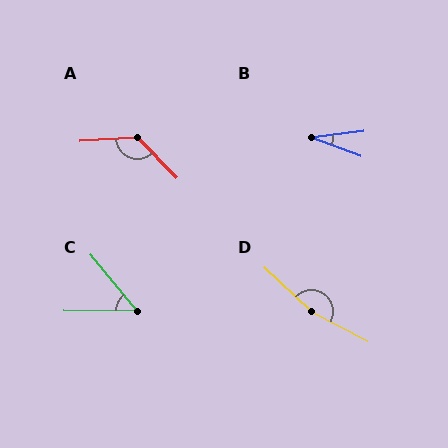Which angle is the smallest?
B, at approximately 28 degrees.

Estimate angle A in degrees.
Approximately 131 degrees.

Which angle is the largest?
D, at approximately 164 degrees.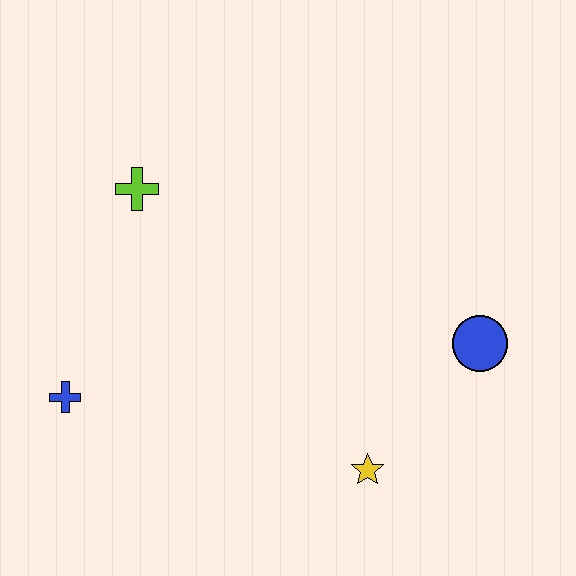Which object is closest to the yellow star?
The blue circle is closest to the yellow star.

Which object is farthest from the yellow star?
The lime cross is farthest from the yellow star.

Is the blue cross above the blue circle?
No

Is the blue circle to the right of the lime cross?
Yes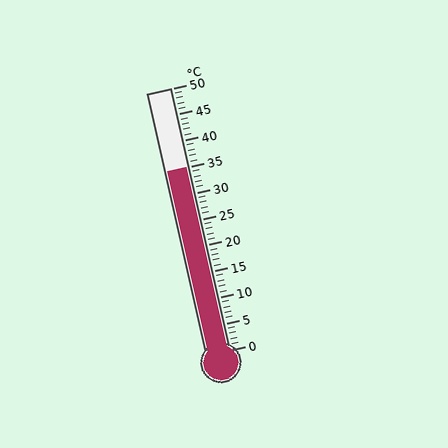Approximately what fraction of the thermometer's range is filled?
The thermometer is filled to approximately 70% of its range.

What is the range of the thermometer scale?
The thermometer scale ranges from 0°C to 50°C.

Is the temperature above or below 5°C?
The temperature is above 5°C.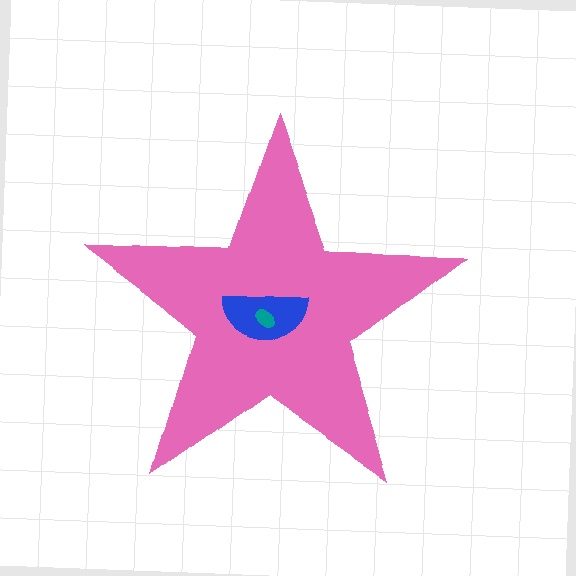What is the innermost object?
The teal ellipse.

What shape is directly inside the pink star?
The blue semicircle.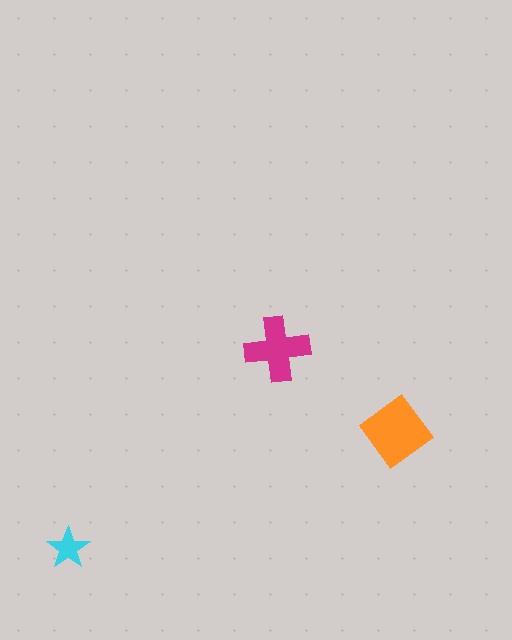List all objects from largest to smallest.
The orange diamond, the magenta cross, the cyan star.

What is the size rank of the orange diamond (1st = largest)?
1st.